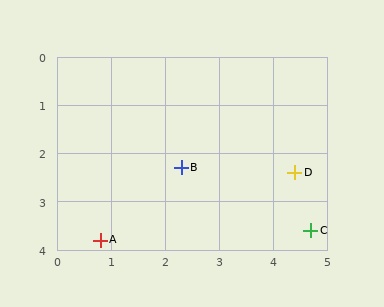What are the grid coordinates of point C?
Point C is at approximately (4.7, 3.6).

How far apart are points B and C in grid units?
Points B and C are about 2.7 grid units apart.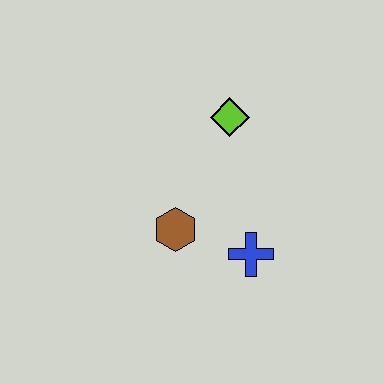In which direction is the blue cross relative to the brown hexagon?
The blue cross is to the right of the brown hexagon.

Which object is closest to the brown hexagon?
The blue cross is closest to the brown hexagon.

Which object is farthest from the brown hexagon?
The lime diamond is farthest from the brown hexagon.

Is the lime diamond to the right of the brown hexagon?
Yes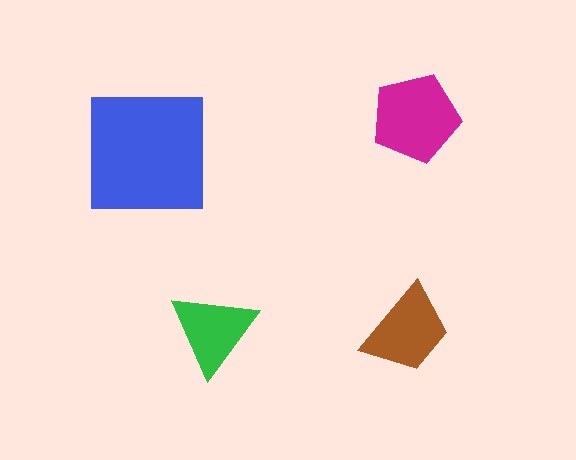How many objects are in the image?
There are 4 objects in the image.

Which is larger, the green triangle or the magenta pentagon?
The magenta pentagon.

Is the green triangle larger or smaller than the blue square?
Smaller.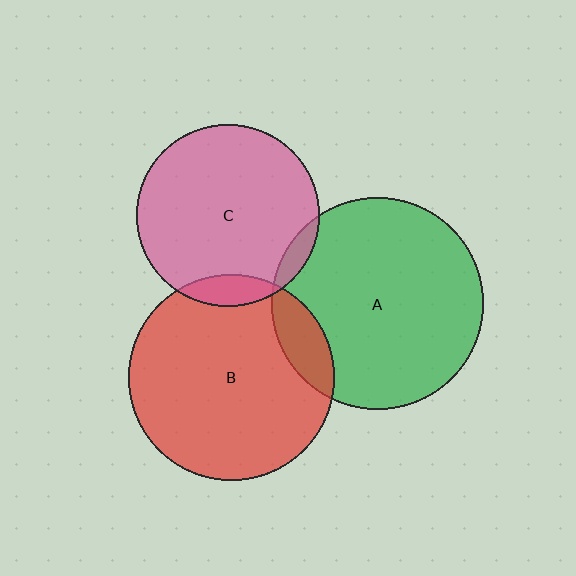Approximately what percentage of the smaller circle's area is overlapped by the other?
Approximately 5%.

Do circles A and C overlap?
Yes.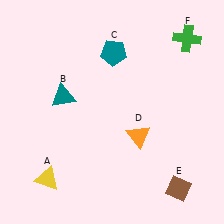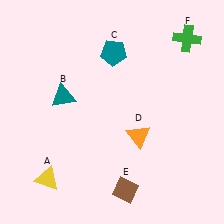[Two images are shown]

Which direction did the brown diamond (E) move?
The brown diamond (E) moved left.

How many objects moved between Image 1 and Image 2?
1 object moved between the two images.